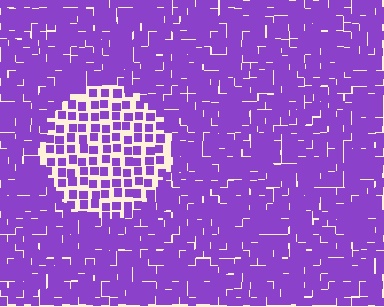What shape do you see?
I see a circle.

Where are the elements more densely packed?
The elements are more densely packed outside the circle boundary.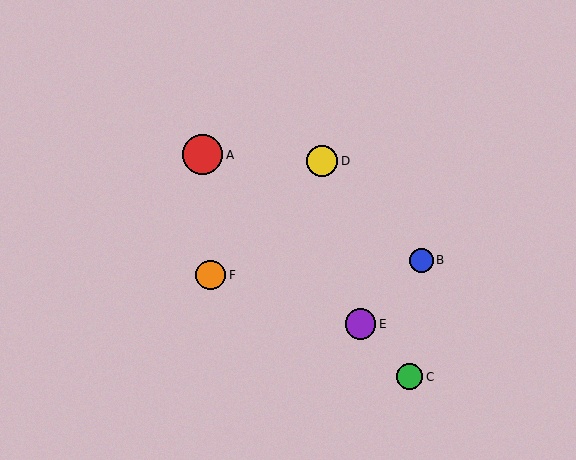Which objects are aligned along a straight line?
Objects A, C, E are aligned along a straight line.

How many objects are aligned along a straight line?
3 objects (A, C, E) are aligned along a straight line.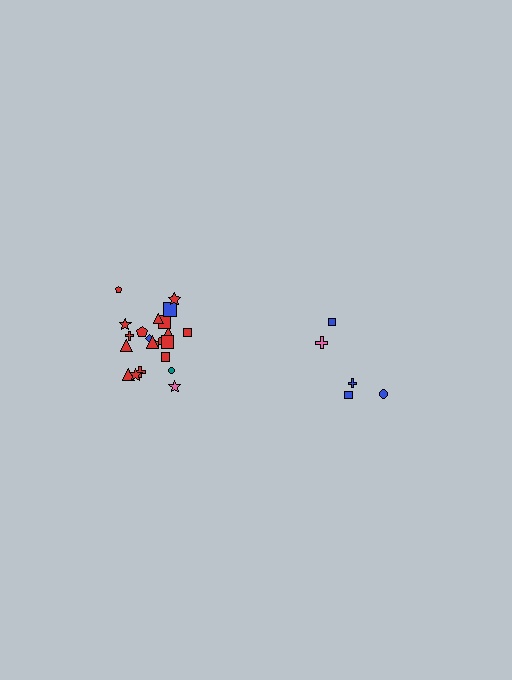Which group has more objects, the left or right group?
The left group.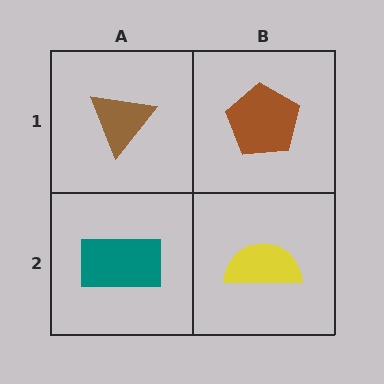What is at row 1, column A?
A brown triangle.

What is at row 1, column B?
A brown pentagon.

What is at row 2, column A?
A teal rectangle.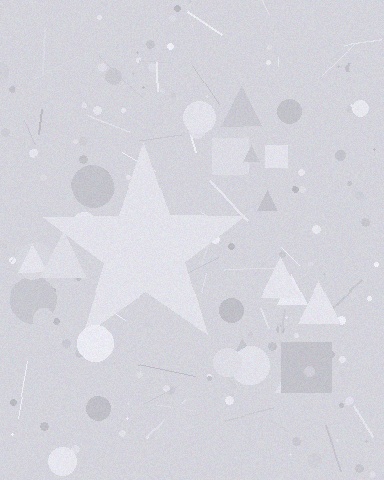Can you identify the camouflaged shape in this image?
The camouflaged shape is a star.